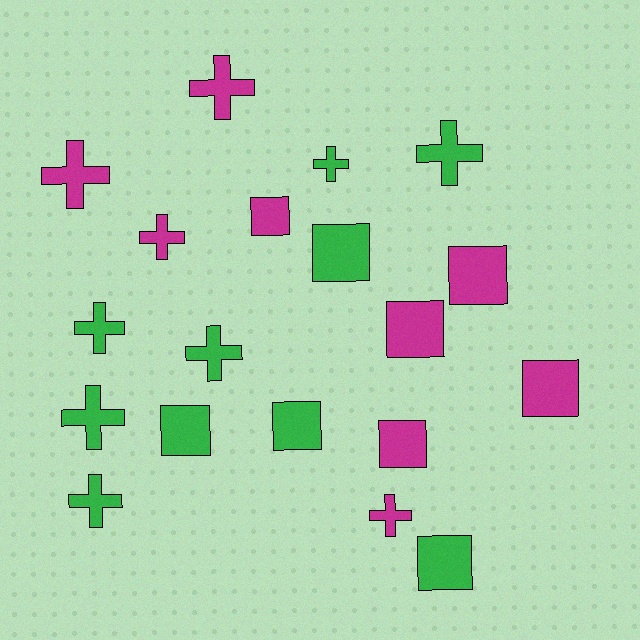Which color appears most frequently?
Green, with 10 objects.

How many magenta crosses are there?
There are 4 magenta crosses.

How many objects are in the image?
There are 19 objects.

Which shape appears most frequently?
Cross, with 10 objects.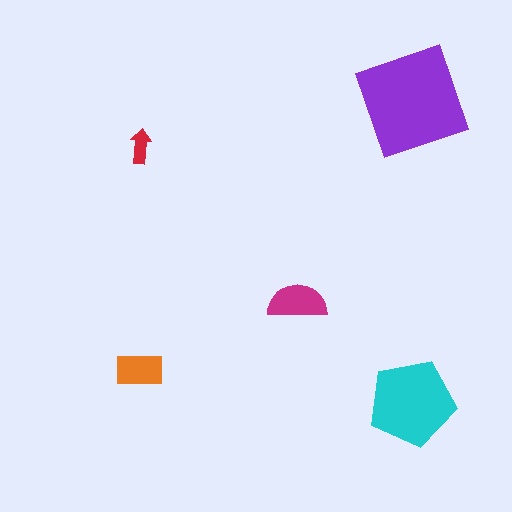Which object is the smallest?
The red arrow.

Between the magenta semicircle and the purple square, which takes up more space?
The purple square.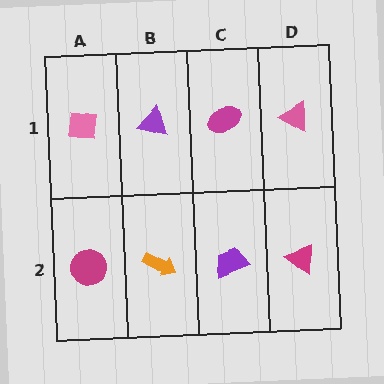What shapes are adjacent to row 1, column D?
A magenta triangle (row 2, column D), a magenta ellipse (row 1, column C).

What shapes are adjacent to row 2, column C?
A magenta ellipse (row 1, column C), an orange arrow (row 2, column B), a magenta triangle (row 2, column D).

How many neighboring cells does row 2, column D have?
2.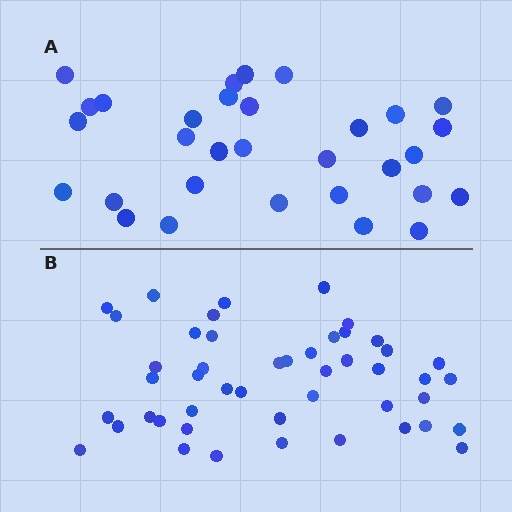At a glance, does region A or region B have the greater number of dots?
Region B (the bottom region) has more dots.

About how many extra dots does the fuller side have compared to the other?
Region B has approximately 15 more dots than region A.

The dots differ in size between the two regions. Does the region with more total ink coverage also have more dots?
No. Region A has more total ink coverage because its dots are larger, but region B actually contains more individual dots. Total area can be misleading — the number of items is what matters here.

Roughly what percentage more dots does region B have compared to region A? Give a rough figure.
About 50% more.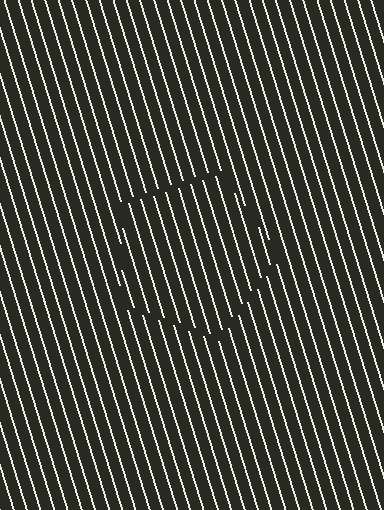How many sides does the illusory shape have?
5 sides — the line-ends trace a pentagon.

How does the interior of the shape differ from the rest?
The interior of the shape contains the same grating, shifted by half a period — the contour is defined by the phase discontinuity where line-ends from the inner and outer gratings abut.